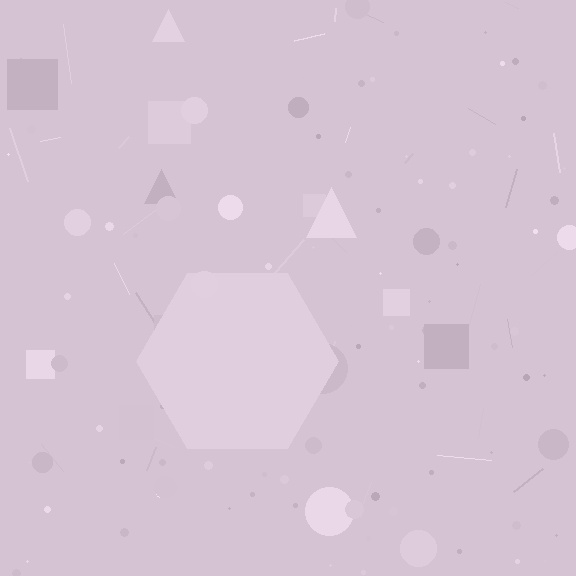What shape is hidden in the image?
A hexagon is hidden in the image.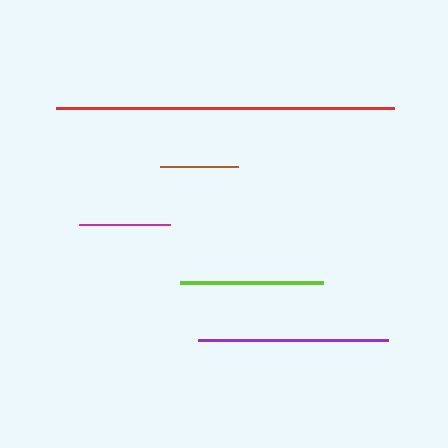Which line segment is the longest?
The red line is the longest at approximately 338 pixels.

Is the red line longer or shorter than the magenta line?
The red line is longer than the magenta line.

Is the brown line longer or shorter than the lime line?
The lime line is longer than the brown line.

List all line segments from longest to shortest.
From longest to shortest: red, purple, lime, magenta, brown.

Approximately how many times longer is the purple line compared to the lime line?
The purple line is approximately 1.3 times the length of the lime line.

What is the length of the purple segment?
The purple segment is approximately 190 pixels long.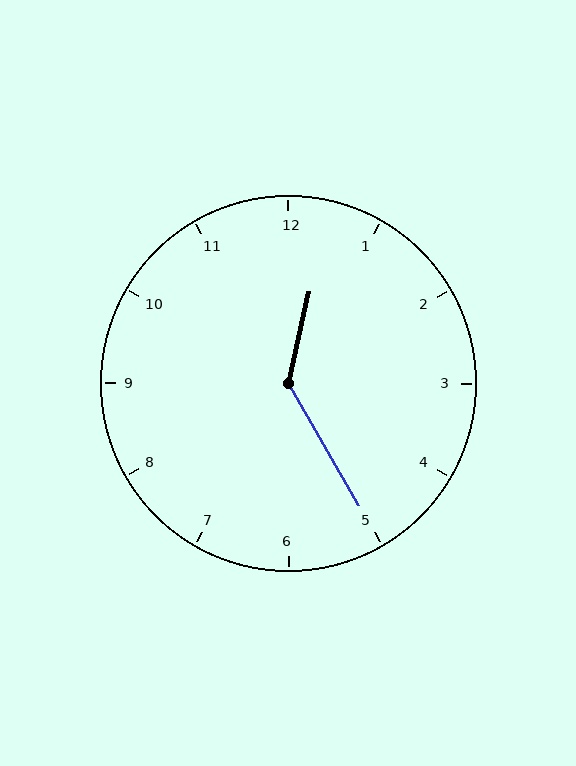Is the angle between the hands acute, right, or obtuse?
It is obtuse.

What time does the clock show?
12:25.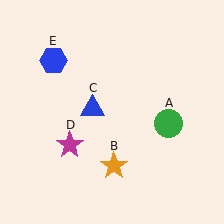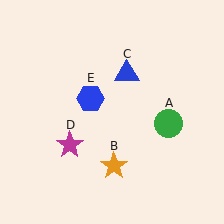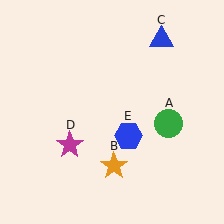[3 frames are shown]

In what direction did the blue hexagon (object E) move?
The blue hexagon (object E) moved down and to the right.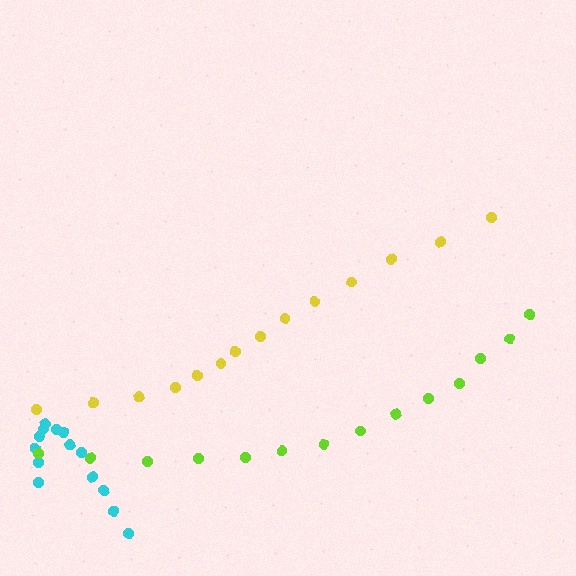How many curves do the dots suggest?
There are 3 distinct paths.